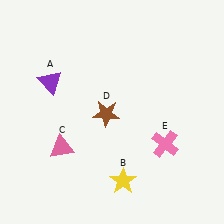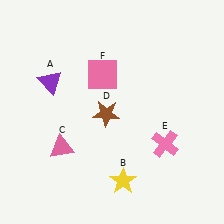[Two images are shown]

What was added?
A pink square (F) was added in Image 2.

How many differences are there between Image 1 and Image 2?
There is 1 difference between the two images.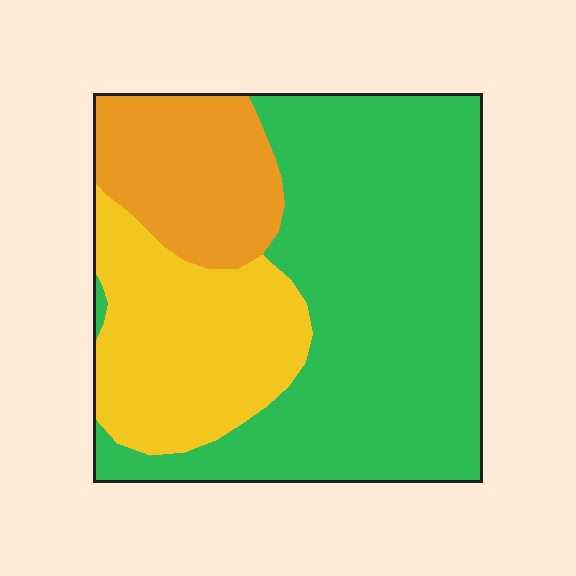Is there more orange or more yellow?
Yellow.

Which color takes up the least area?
Orange, at roughly 20%.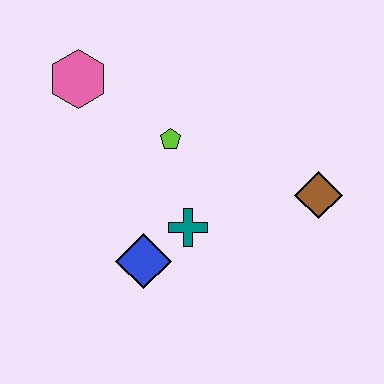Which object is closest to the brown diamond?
The teal cross is closest to the brown diamond.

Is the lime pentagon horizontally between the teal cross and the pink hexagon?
Yes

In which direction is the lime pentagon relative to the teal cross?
The lime pentagon is above the teal cross.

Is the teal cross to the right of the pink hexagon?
Yes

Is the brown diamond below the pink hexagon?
Yes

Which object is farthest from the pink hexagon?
The brown diamond is farthest from the pink hexagon.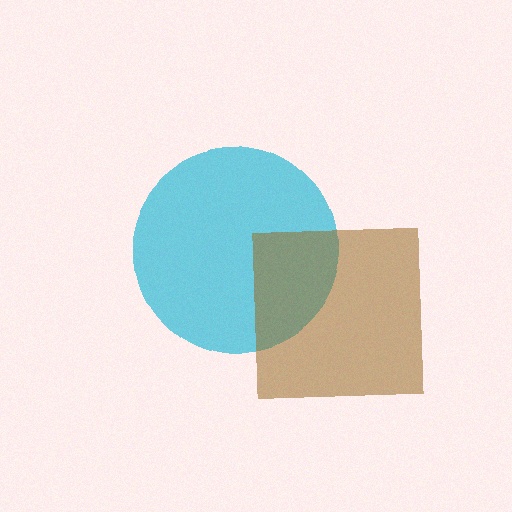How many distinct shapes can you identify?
There are 2 distinct shapes: a cyan circle, a brown square.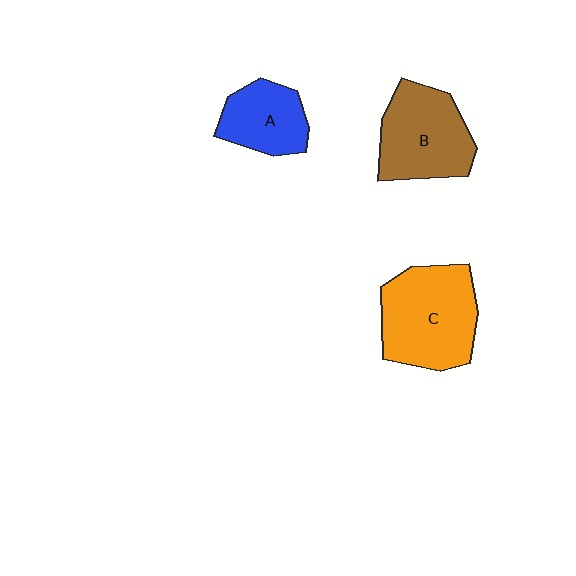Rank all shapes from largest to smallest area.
From largest to smallest: C (orange), B (brown), A (blue).